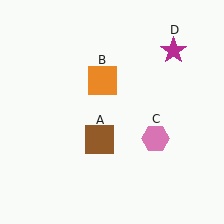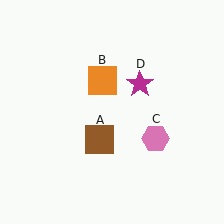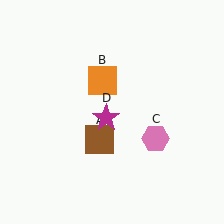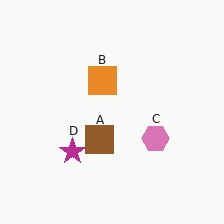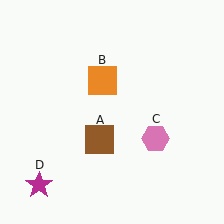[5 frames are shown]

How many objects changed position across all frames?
1 object changed position: magenta star (object D).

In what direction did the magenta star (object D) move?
The magenta star (object D) moved down and to the left.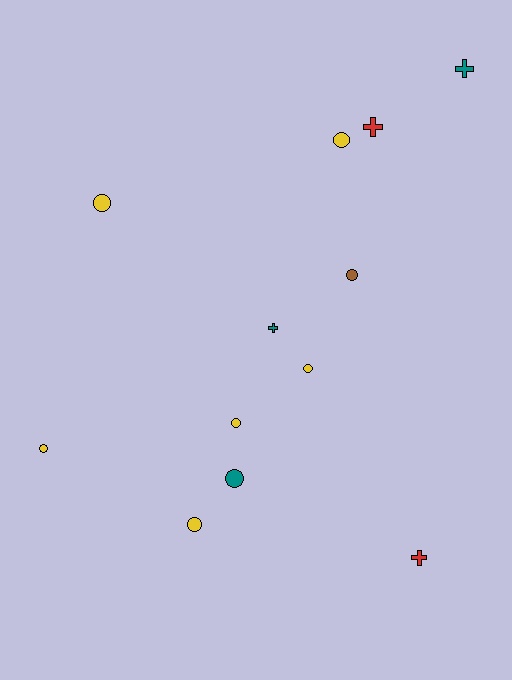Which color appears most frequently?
Yellow, with 6 objects.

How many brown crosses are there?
There are no brown crosses.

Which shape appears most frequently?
Circle, with 8 objects.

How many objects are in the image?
There are 12 objects.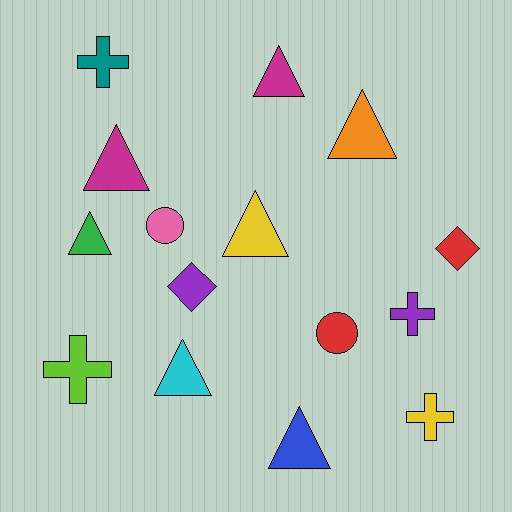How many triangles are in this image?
There are 7 triangles.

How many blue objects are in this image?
There is 1 blue object.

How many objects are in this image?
There are 15 objects.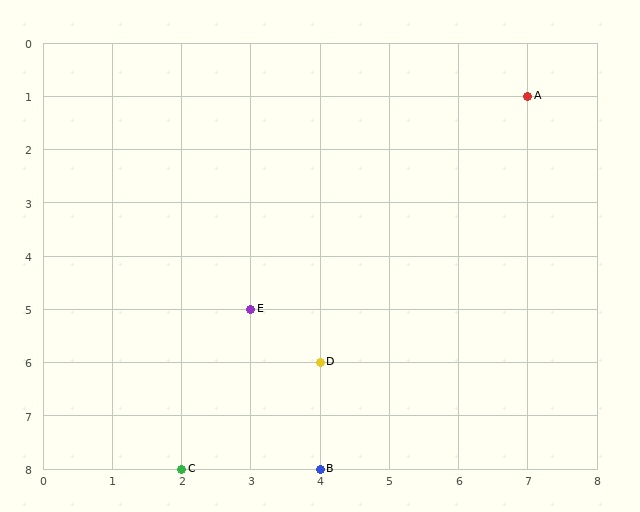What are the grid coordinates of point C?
Point C is at grid coordinates (2, 8).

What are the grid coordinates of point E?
Point E is at grid coordinates (3, 5).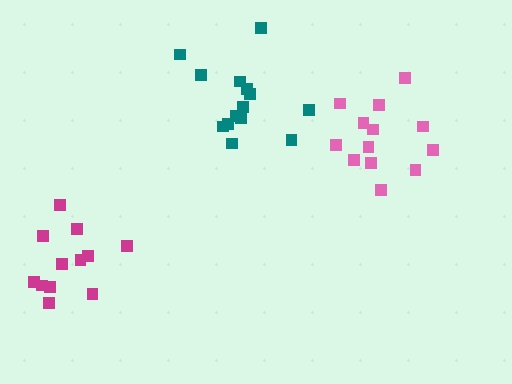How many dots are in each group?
Group 1: 14 dots, Group 2: 13 dots, Group 3: 12 dots (39 total).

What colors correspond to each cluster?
The clusters are colored: teal, pink, magenta.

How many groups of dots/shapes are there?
There are 3 groups.